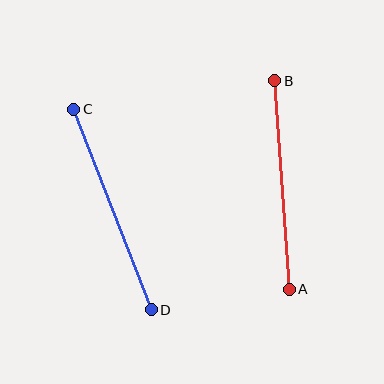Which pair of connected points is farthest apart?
Points C and D are farthest apart.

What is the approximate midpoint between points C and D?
The midpoint is at approximately (112, 210) pixels.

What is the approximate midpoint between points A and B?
The midpoint is at approximately (282, 185) pixels.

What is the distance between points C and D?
The distance is approximately 215 pixels.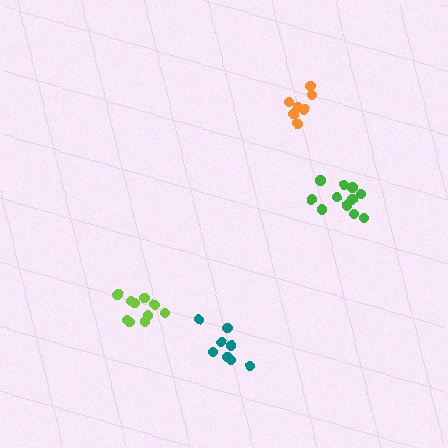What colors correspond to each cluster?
The clusters are colored: lime, orange, green, teal.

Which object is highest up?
The orange cluster is topmost.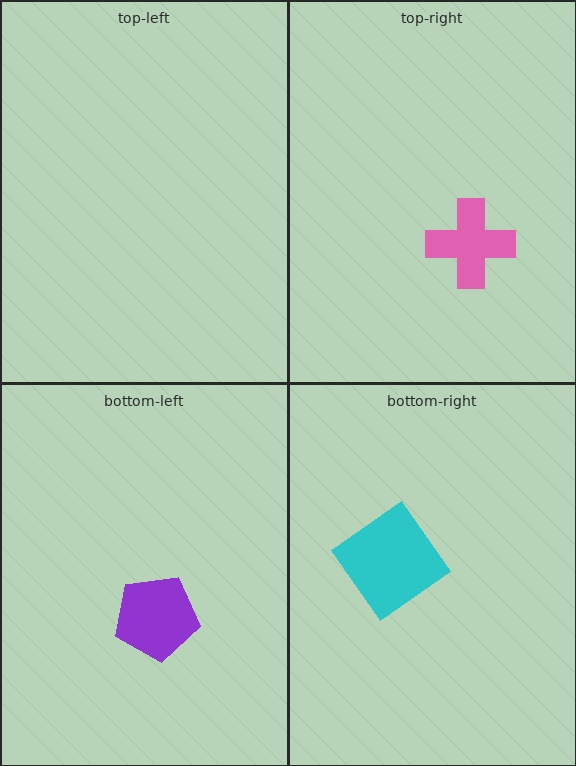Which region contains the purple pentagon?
The bottom-left region.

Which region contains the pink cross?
The top-right region.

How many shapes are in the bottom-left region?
1.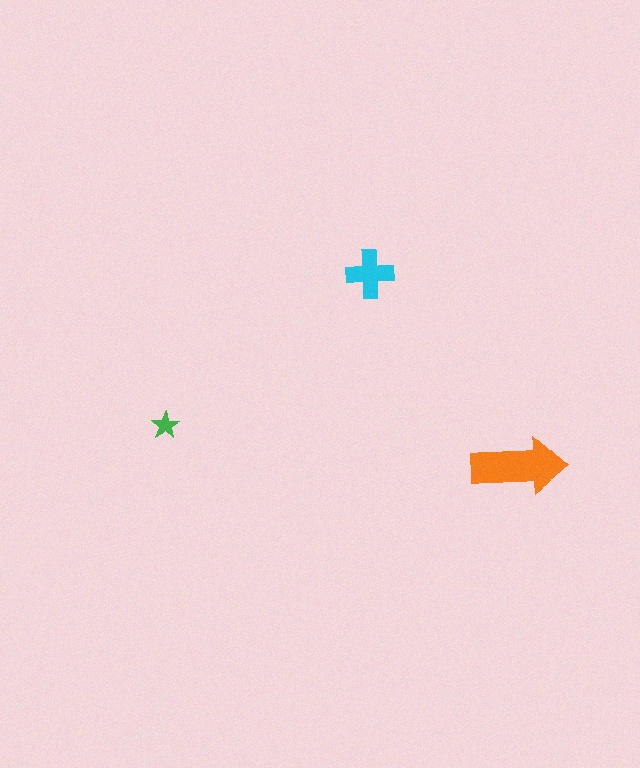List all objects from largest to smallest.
The orange arrow, the cyan cross, the green star.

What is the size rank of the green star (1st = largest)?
3rd.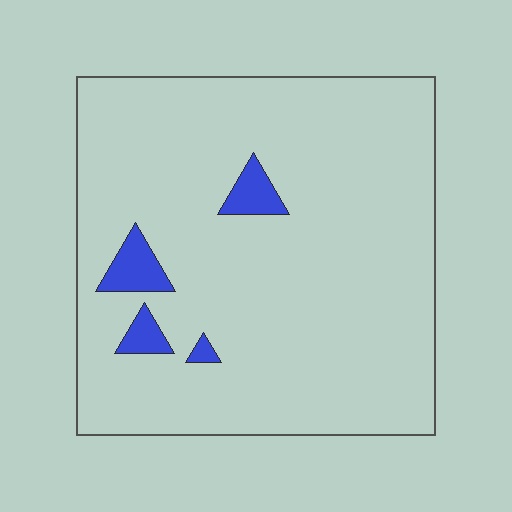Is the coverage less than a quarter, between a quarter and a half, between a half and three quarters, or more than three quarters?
Less than a quarter.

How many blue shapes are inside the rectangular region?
4.